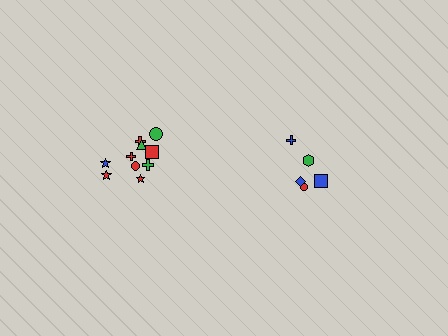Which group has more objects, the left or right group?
The left group.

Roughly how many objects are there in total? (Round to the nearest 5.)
Roughly 15 objects in total.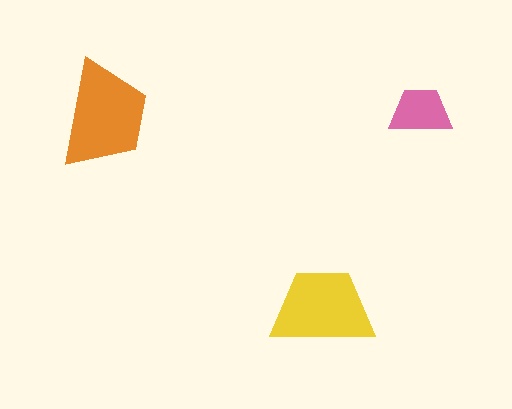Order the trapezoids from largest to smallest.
the orange one, the yellow one, the pink one.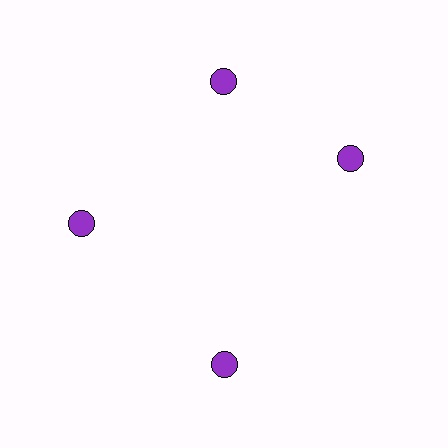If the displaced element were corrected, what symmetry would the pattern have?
It would have 4-fold rotational symmetry — the pattern would map onto itself every 90 degrees.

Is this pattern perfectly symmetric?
No. The 4 purple circles are arranged in a ring, but one element near the 3 o'clock position is rotated out of alignment along the ring, breaking the 4-fold rotational symmetry.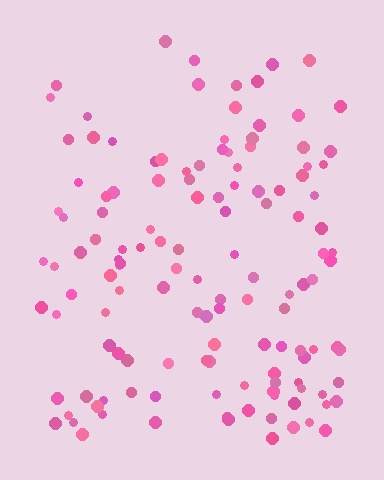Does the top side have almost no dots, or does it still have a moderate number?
Still a moderate number, just noticeably fewer than the bottom.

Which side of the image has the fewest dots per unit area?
The top.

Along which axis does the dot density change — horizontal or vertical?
Vertical.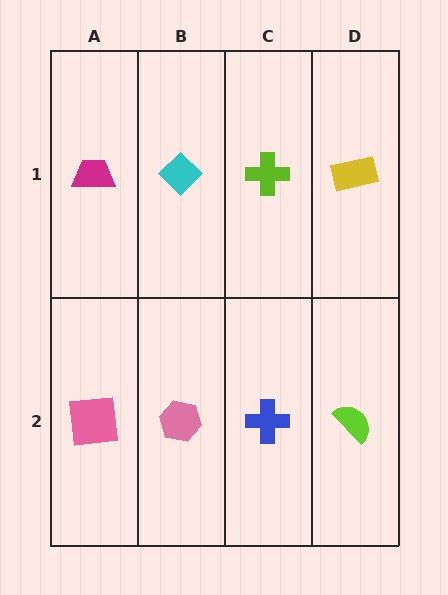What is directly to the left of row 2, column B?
A pink square.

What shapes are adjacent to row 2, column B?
A cyan diamond (row 1, column B), a pink square (row 2, column A), a blue cross (row 2, column C).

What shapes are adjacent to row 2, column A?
A magenta trapezoid (row 1, column A), a pink hexagon (row 2, column B).